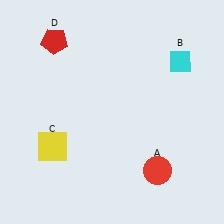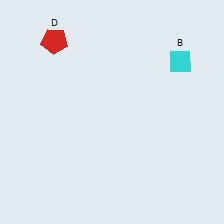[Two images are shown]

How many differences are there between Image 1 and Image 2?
There are 2 differences between the two images.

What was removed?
The red circle (A), the yellow square (C) were removed in Image 2.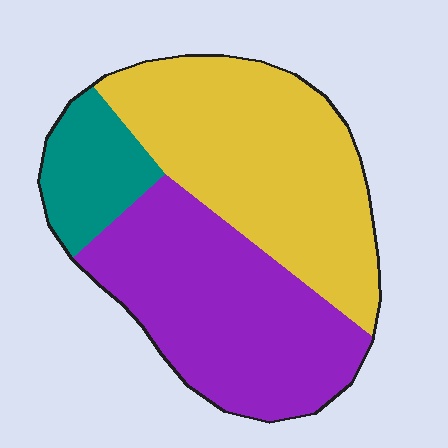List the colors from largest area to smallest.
From largest to smallest: yellow, purple, teal.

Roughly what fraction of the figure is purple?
Purple takes up about two fifths (2/5) of the figure.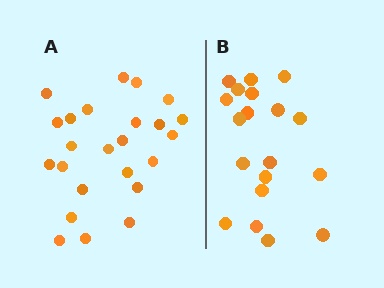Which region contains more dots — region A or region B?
Region A (the left region) has more dots.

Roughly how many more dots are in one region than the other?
Region A has about 5 more dots than region B.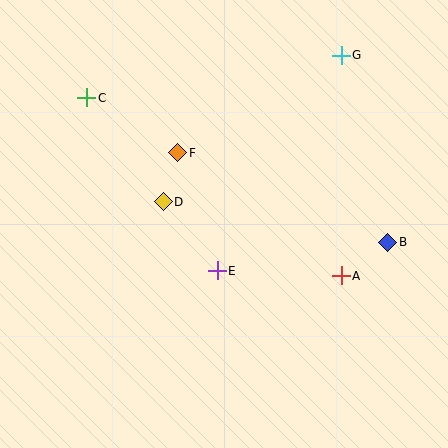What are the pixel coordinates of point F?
Point F is at (178, 153).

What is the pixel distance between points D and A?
The distance between D and A is 193 pixels.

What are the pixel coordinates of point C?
Point C is at (87, 98).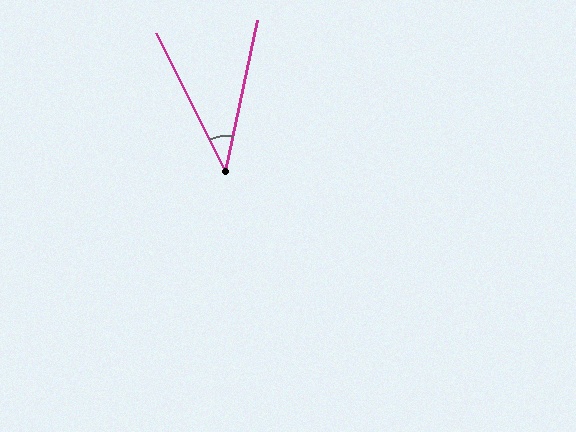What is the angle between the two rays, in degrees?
Approximately 38 degrees.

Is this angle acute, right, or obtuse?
It is acute.